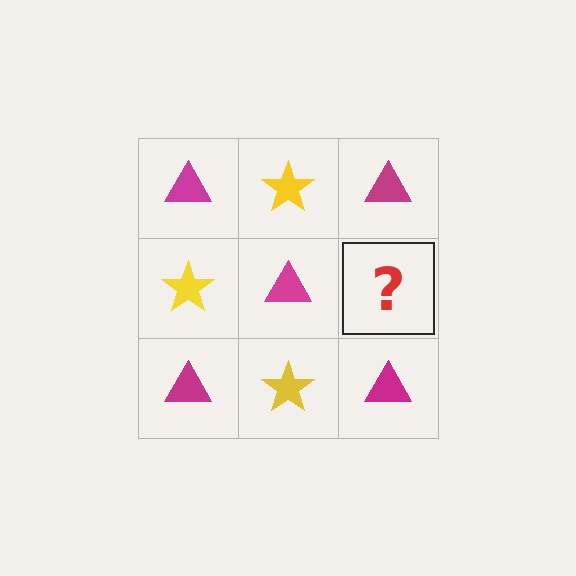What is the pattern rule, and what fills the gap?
The rule is that it alternates magenta triangle and yellow star in a checkerboard pattern. The gap should be filled with a yellow star.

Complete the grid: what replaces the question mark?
The question mark should be replaced with a yellow star.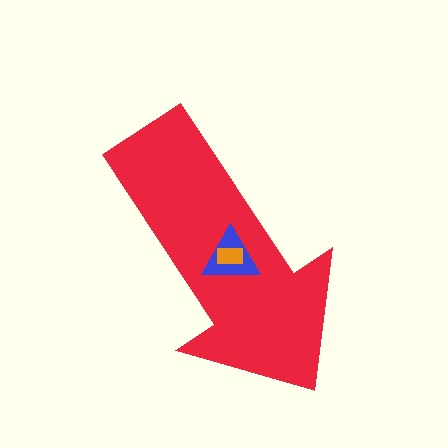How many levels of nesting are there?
3.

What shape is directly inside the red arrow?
The blue triangle.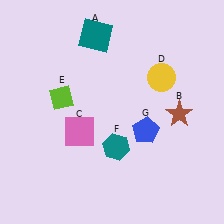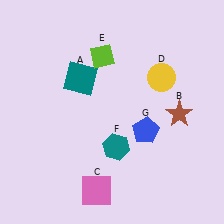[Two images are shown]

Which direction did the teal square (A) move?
The teal square (A) moved down.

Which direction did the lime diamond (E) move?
The lime diamond (E) moved up.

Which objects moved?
The objects that moved are: the teal square (A), the pink square (C), the lime diamond (E).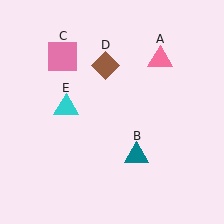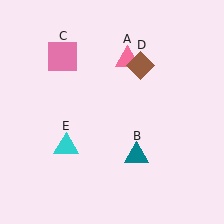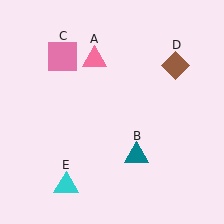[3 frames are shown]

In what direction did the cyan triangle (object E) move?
The cyan triangle (object E) moved down.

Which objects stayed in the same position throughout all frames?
Teal triangle (object B) and pink square (object C) remained stationary.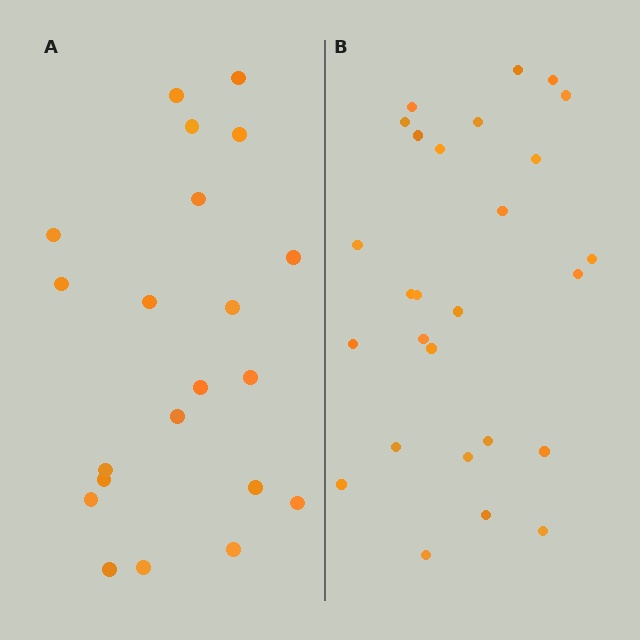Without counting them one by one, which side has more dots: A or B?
Region B (the right region) has more dots.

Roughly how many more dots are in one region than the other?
Region B has about 6 more dots than region A.